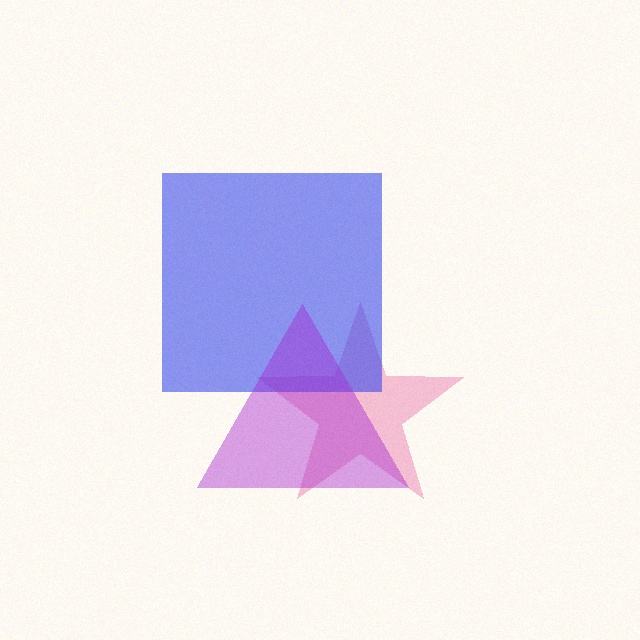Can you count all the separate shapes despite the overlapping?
Yes, there are 3 separate shapes.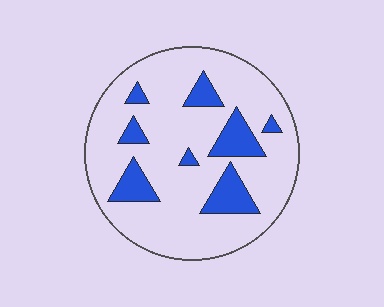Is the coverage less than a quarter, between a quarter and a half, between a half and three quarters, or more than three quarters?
Less than a quarter.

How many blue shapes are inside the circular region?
8.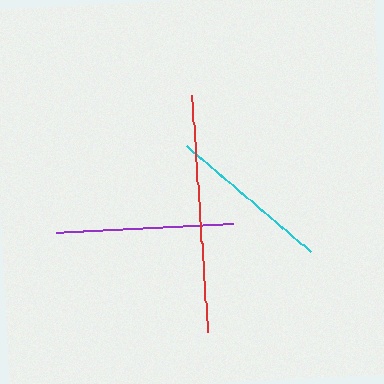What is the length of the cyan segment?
The cyan segment is approximately 163 pixels long.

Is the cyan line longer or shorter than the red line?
The red line is longer than the cyan line.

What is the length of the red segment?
The red segment is approximately 237 pixels long.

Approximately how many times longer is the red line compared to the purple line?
The red line is approximately 1.3 times the length of the purple line.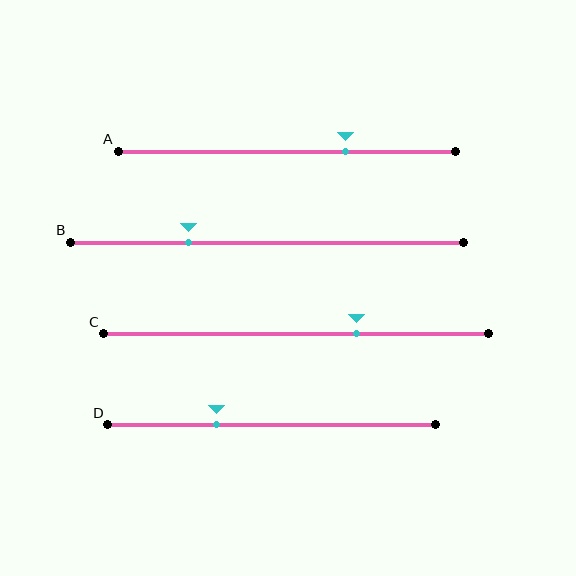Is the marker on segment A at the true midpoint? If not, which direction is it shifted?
No, the marker on segment A is shifted to the right by about 17% of the segment length.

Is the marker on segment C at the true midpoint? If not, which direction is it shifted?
No, the marker on segment C is shifted to the right by about 16% of the segment length.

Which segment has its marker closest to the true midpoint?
Segment C has its marker closest to the true midpoint.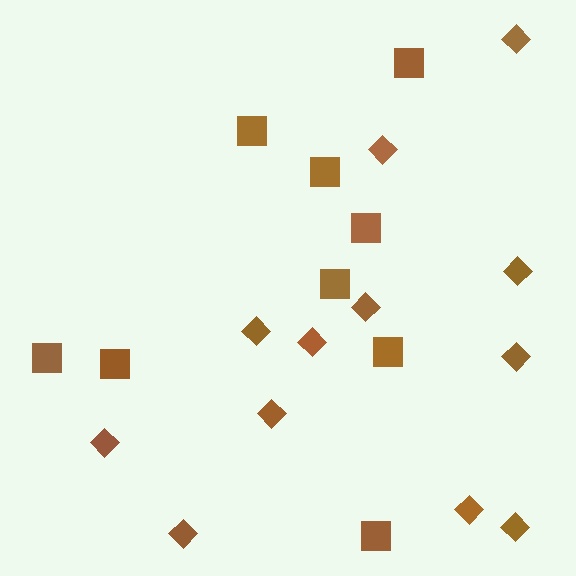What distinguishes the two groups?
There are 2 groups: one group of diamonds (12) and one group of squares (9).